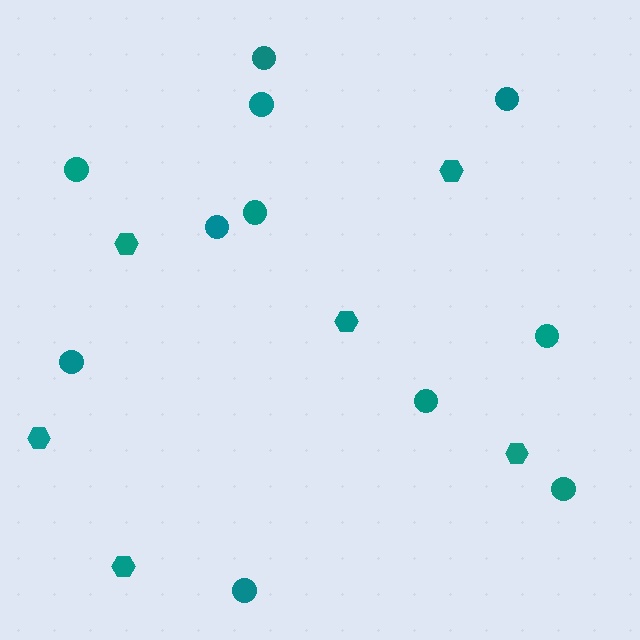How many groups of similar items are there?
There are 2 groups: one group of hexagons (6) and one group of circles (11).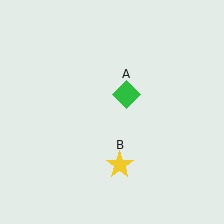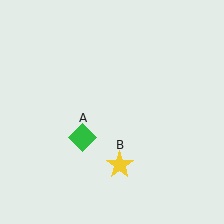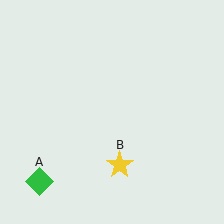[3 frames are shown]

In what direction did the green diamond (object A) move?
The green diamond (object A) moved down and to the left.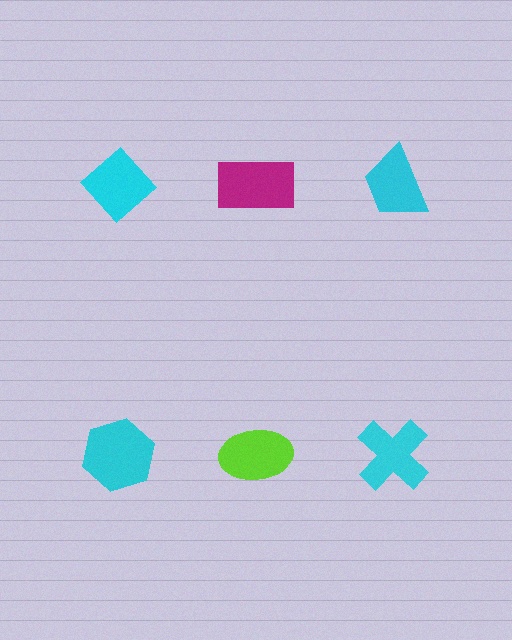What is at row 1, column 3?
A cyan trapezoid.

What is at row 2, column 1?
A cyan hexagon.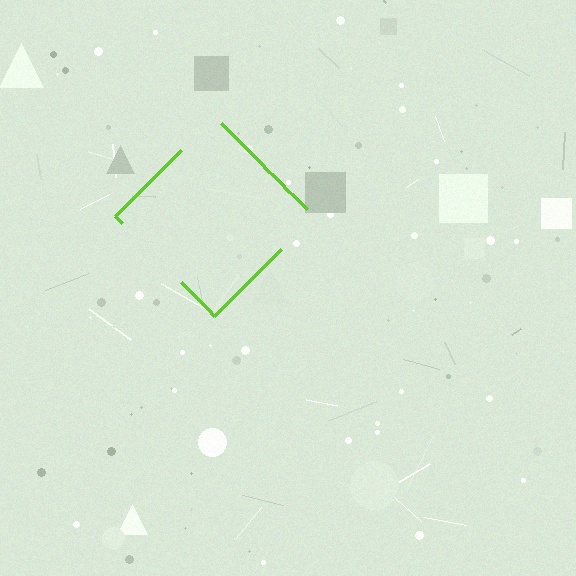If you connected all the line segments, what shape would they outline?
They would outline a diamond.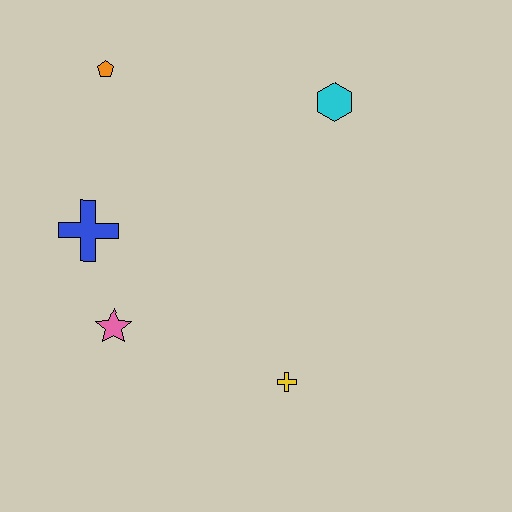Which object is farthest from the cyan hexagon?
The pink star is farthest from the cyan hexagon.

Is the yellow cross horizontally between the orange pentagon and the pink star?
No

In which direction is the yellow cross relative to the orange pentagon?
The yellow cross is below the orange pentagon.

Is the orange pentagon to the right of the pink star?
No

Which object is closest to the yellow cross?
The pink star is closest to the yellow cross.